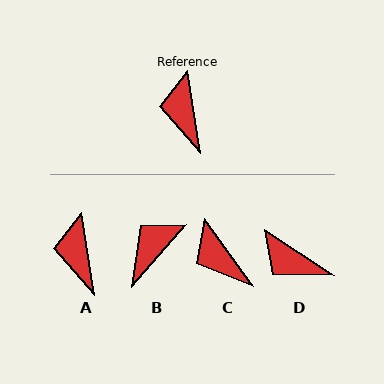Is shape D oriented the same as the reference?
No, it is off by about 48 degrees.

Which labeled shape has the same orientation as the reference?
A.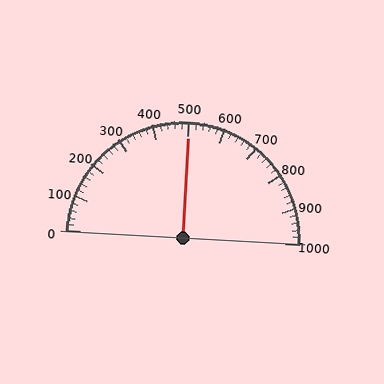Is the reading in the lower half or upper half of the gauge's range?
The reading is in the upper half of the range (0 to 1000).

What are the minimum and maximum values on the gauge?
The gauge ranges from 0 to 1000.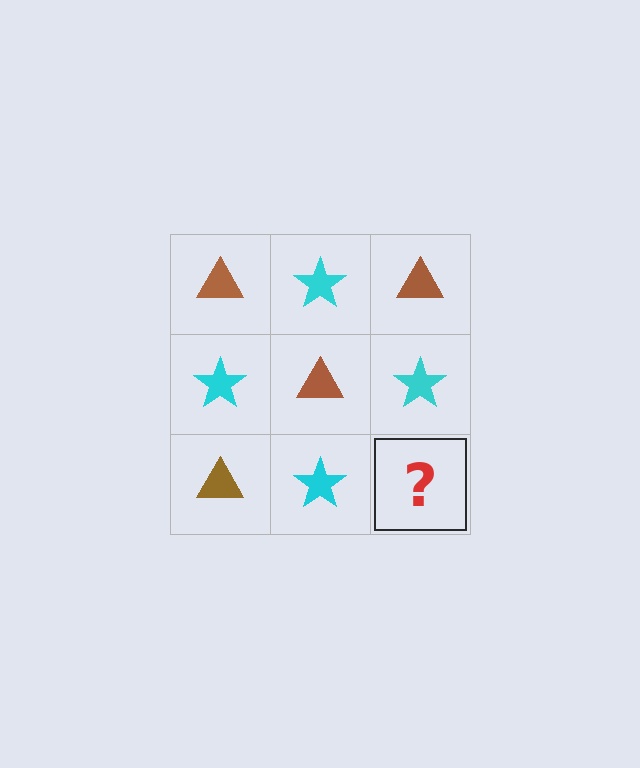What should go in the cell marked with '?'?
The missing cell should contain a brown triangle.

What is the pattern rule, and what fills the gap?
The rule is that it alternates brown triangle and cyan star in a checkerboard pattern. The gap should be filled with a brown triangle.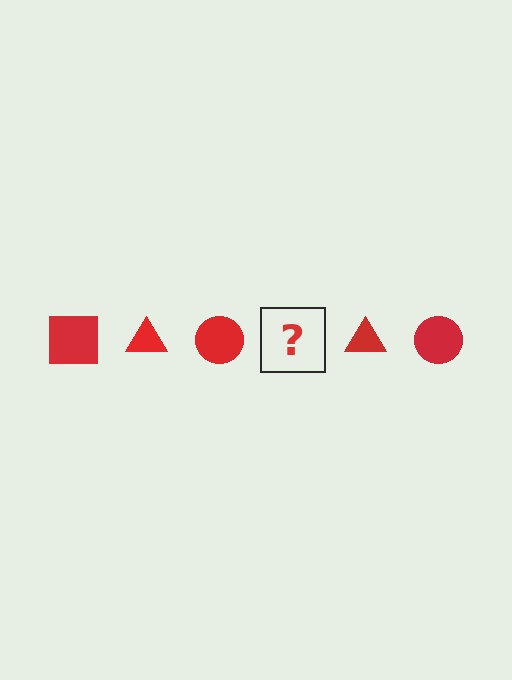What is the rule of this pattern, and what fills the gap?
The rule is that the pattern cycles through square, triangle, circle shapes in red. The gap should be filled with a red square.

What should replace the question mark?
The question mark should be replaced with a red square.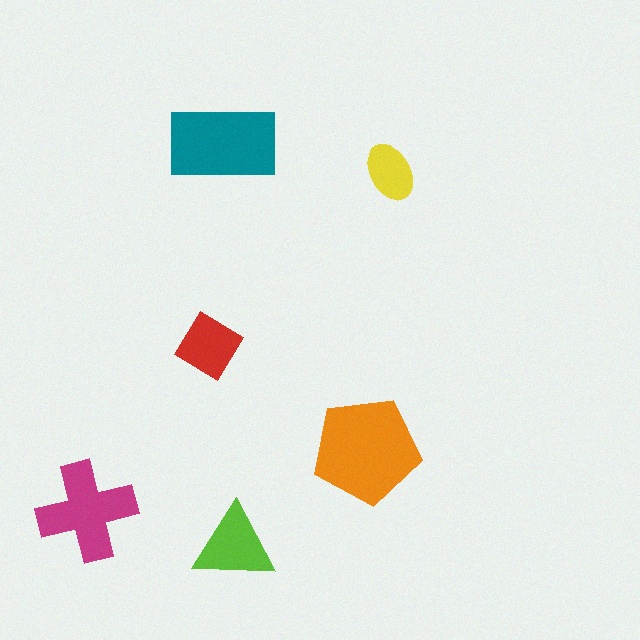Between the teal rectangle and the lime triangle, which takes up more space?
The teal rectangle.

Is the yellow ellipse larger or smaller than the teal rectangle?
Smaller.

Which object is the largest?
The orange pentagon.